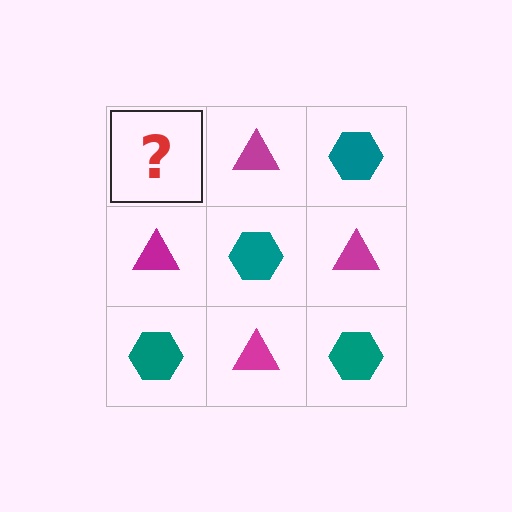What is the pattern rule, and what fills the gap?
The rule is that it alternates teal hexagon and magenta triangle in a checkerboard pattern. The gap should be filled with a teal hexagon.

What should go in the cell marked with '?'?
The missing cell should contain a teal hexagon.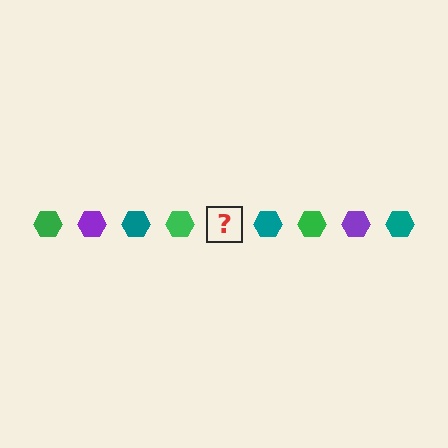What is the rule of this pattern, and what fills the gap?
The rule is that the pattern cycles through green, purple, teal hexagons. The gap should be filled with a purple hexagon.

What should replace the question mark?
The question mark should be replaced with a purple hexagon.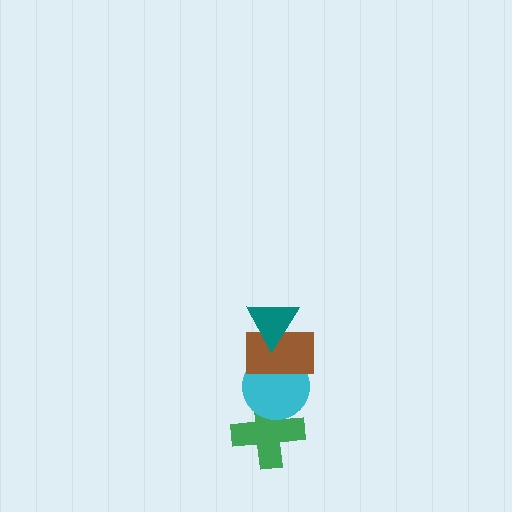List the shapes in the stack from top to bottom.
From top to bottom: the teal triangle, the brown rectangle, the cyan circle, the green cross.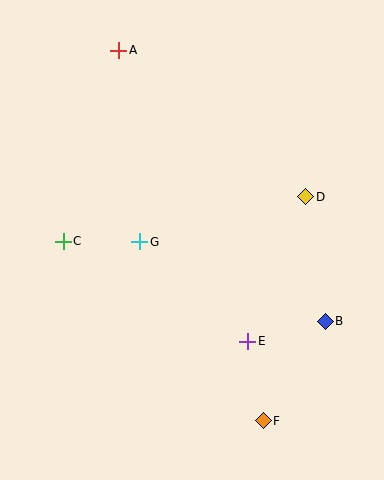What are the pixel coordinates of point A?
Point A is at (119, 50).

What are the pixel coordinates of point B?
Point B is at (325, 321).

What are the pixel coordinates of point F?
Point F is at (263, 421).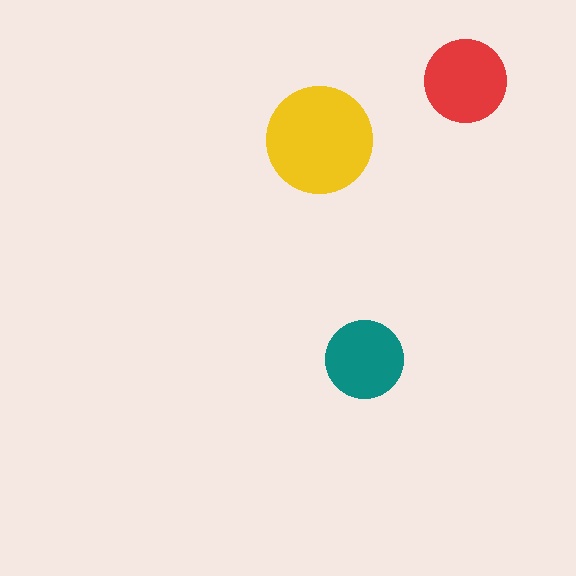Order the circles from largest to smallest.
the yellow one, the red one, the teal one.